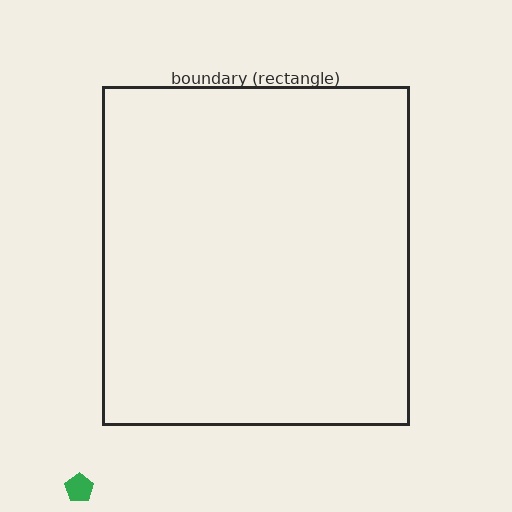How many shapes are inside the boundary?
0 inside, 1 outside.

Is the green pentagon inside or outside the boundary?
Outside.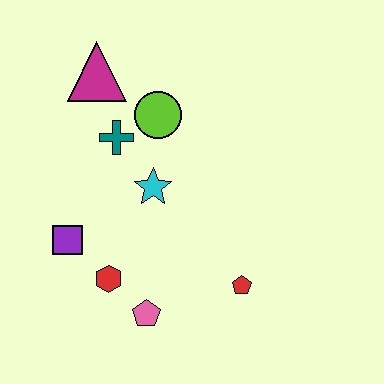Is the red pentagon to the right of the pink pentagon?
Yes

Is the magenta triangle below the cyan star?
No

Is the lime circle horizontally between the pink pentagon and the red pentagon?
Yes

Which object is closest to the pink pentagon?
The red hexagon is closest to the pink pentagon.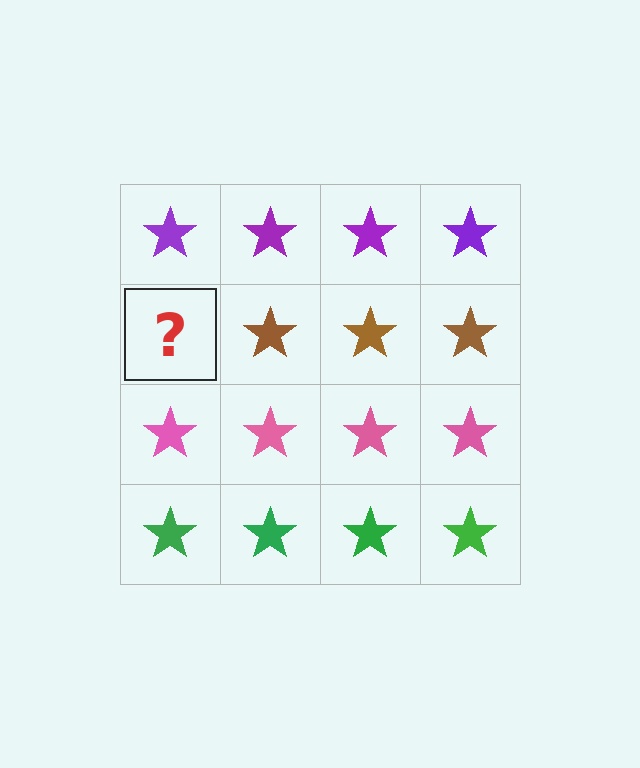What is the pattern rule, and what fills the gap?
The rule is that each row has a consistent color. The gap should be filled with a brown star.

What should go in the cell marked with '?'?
The missing cell should contain a brown star.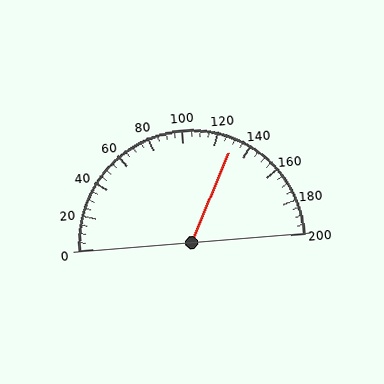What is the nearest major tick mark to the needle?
The nearest major tick mark is 120.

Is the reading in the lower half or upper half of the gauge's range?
The reading is in the upper half of the range (0 to 200).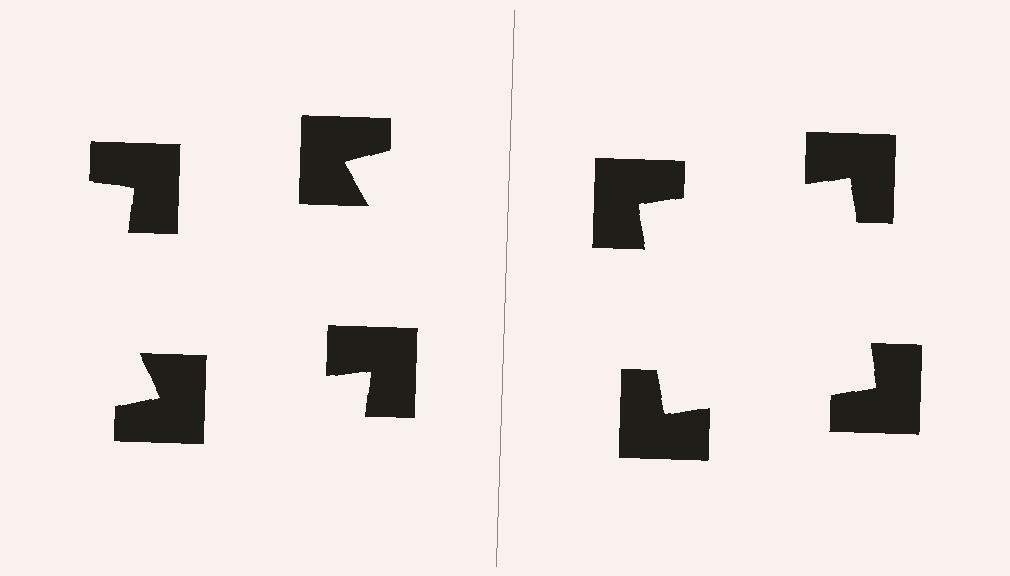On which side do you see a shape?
An illusory square appears on the right side. On the left side the wedge cuts are rotated, so no coherent shape forms.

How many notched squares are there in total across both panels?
8 — 4 on each side.